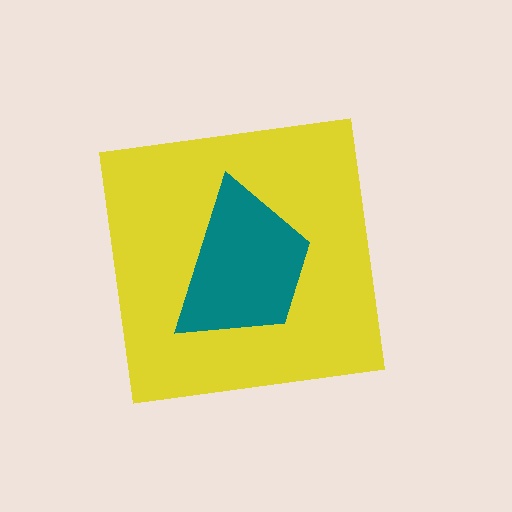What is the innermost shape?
The teal trapezoid.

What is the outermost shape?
The yellow square.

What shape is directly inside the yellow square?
The teal trapezoid.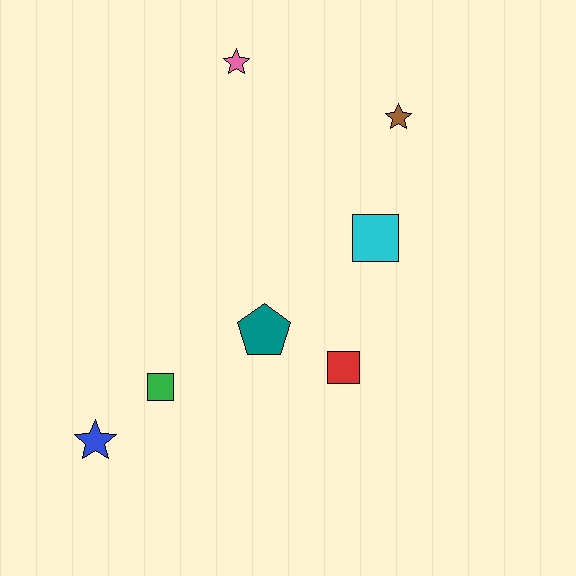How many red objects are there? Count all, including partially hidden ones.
There is 1 red object.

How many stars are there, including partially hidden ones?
There are 3 stars.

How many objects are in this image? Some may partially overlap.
There are 7 objects.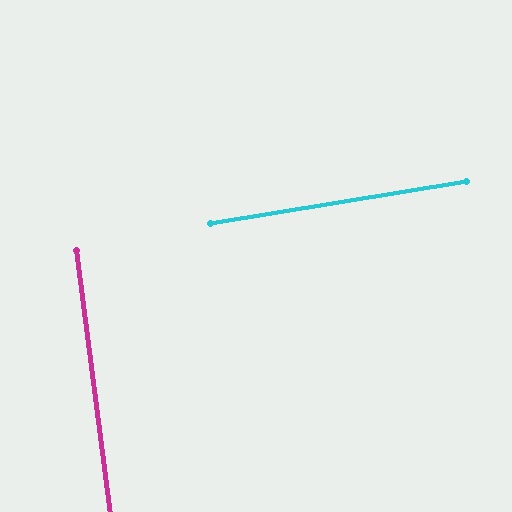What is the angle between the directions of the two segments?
Approximately 88 degrees.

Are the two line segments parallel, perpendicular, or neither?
Perpendicular — they meet at approximately 88°.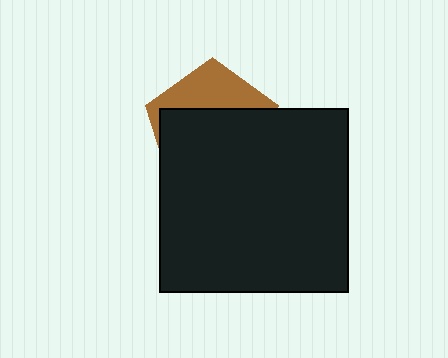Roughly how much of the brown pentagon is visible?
A small part of it is visible (roughly 32%).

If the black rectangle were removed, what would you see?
You would see the complete brown pentagon.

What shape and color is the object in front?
The object in front is a black rectangle.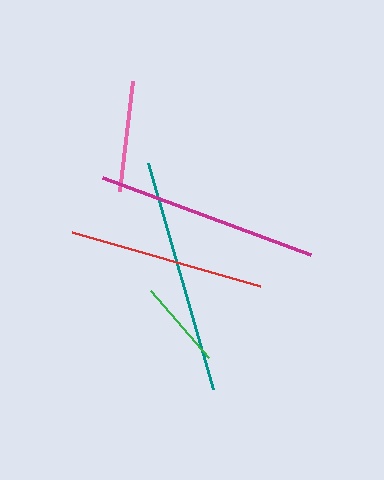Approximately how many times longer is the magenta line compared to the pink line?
The magenta line is approximately 2.0 times the length of the pink line.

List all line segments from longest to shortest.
From longest to shortest: teal, magenta, red, pink, green.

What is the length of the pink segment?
The pink segment is approximately 111 pixels long.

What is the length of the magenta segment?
The magenta segment is approximately 221 pixels long.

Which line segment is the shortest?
The green line is the shortest at approximately 88 pixels.